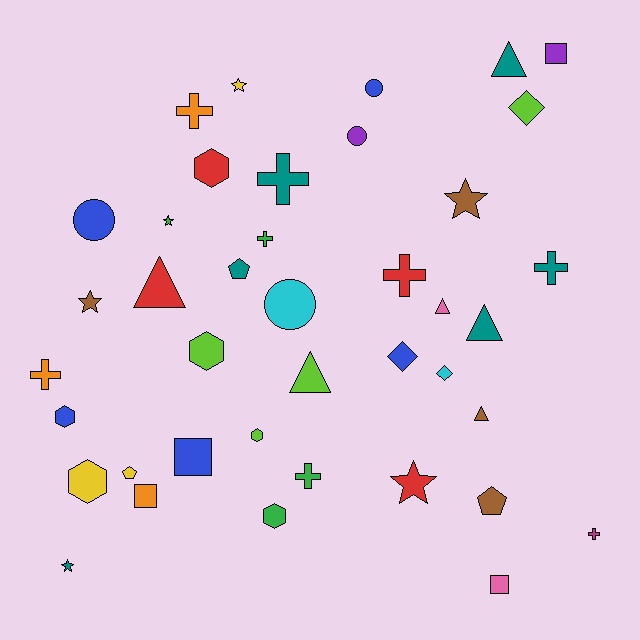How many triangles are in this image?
There are 6 triangles.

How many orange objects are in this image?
There are 3 orange objects.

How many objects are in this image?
There are 40 objects.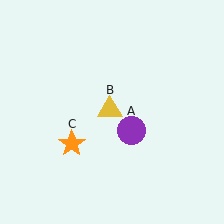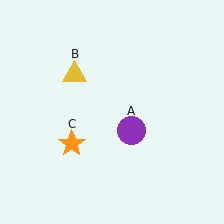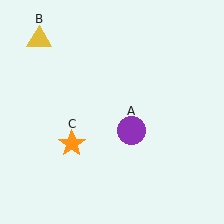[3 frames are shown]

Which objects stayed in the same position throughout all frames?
Purple circle (object A) and orange star (object C) remained stationary.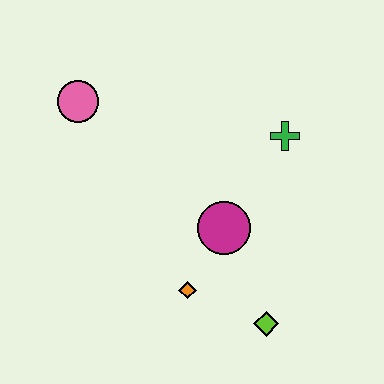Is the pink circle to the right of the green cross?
No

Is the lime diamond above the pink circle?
No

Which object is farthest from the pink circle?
The lime diamond is farthest from the pink circle.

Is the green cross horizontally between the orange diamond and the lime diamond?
No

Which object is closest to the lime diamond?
The orange diamond is closest to the lime diamond.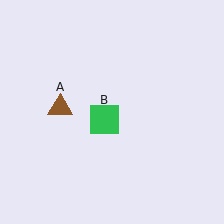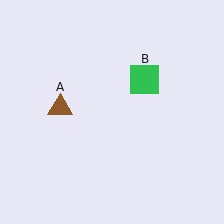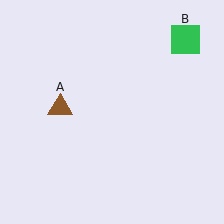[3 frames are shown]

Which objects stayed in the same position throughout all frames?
Brown triangle (object A) remained stationary.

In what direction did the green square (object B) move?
The green square (object B) moved up and to the right.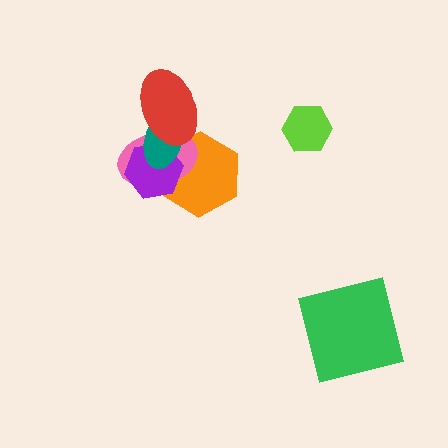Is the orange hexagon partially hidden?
Yes, it is partially covered by another shape.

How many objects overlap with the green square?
0 objects overlap with the green square.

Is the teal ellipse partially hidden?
Yes, it is partially covered by another shape.